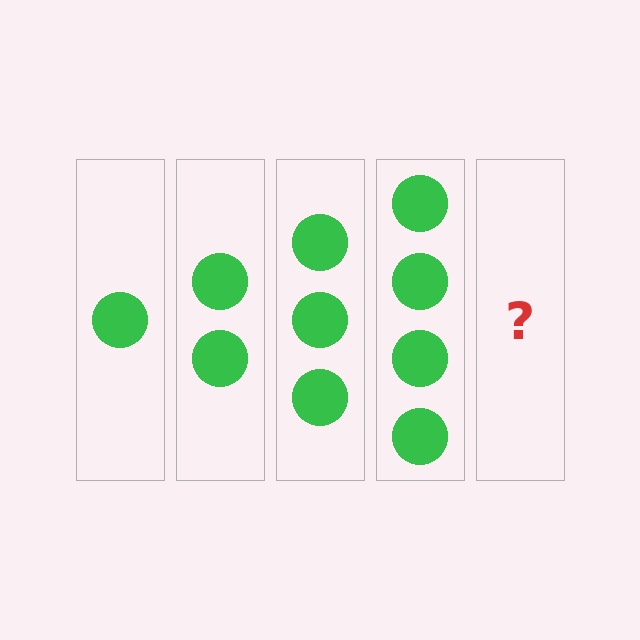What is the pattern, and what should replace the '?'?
The pattern is that each step adds one more circle. The '?' should be 5 circles.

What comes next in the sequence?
The next element should be 5 circles.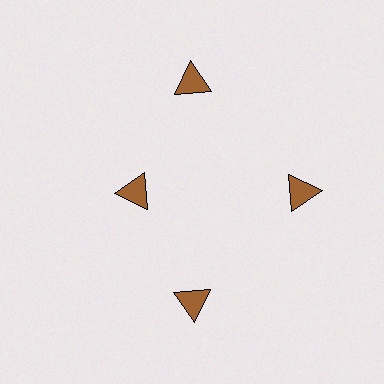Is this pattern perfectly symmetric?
No. The 4 brown triangles are arranged in a ring, but one element near the 9 o'clock position is pulled inward toward the center, breaking the 4-fold rotational symmetry.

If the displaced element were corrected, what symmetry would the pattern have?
It would have 4-fold rotational symmetry — the pattern would map onto itself every 90 degrees.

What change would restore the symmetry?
The symmetry would be restored by moving it outward, back onto the ring so that all 4 triangles sit at equal angles and equal distance from the center.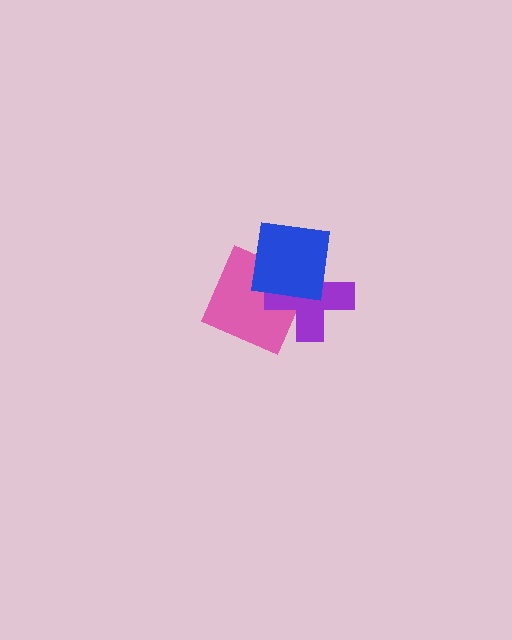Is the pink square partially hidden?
Yes, it is partially covered by another shape.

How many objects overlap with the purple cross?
2 objects overlap with the purple cross.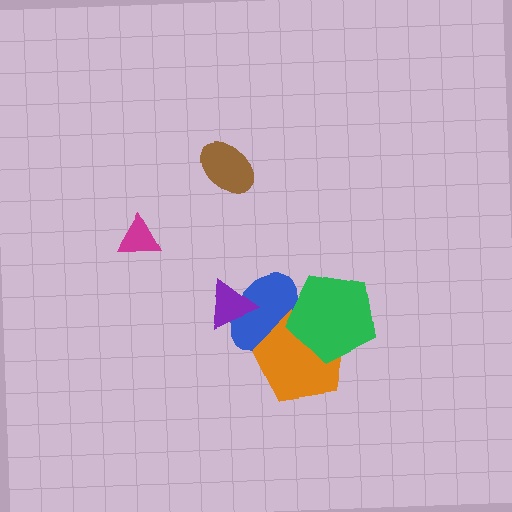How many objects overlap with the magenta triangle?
0 objects overlap with the magenta triangle.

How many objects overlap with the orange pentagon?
2 objects overlap with the orange pentagon.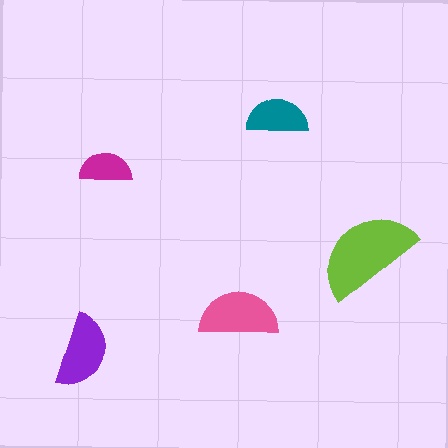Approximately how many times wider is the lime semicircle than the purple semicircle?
About 1.5 times wider.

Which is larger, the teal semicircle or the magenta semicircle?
The teal one.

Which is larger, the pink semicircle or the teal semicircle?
The pink one.